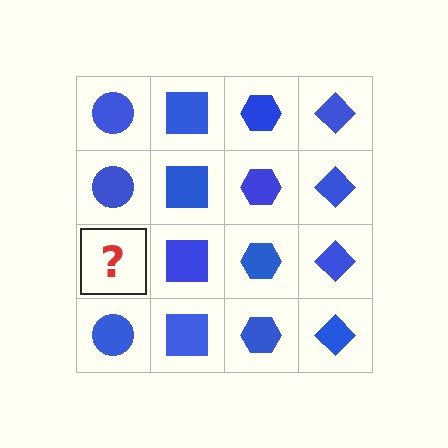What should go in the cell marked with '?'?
The missing cell should contain a blue circle.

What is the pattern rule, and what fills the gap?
The rule is that each column has a consistent shape. The gap should be filled with a blue circle.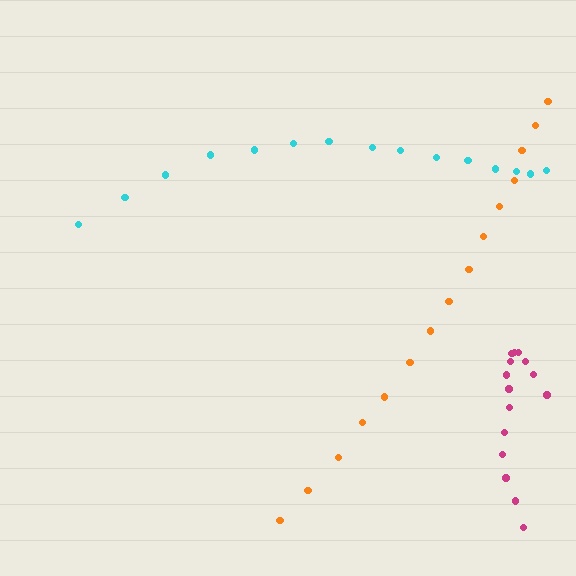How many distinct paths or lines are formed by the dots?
There are 3 distinct paths.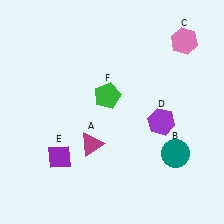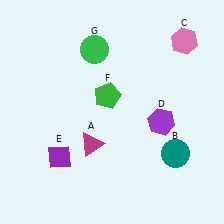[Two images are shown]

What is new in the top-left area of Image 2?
A green circle (G) was added in the top-left area of Image 2.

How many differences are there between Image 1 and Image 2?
There is 1 difference between the two images.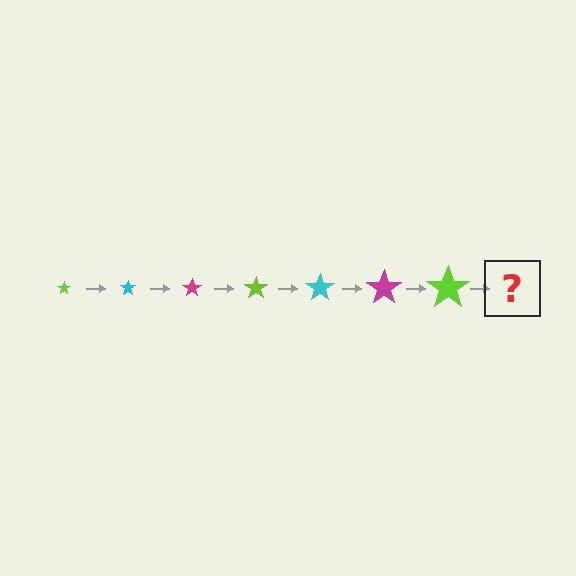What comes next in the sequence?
The next element should be a cyan star, larger than the previous one.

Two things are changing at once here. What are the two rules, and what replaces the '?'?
The two rules are that the star grows larger each step and the color cycles through lime, cyan, and magenta. The '?' should be a cyan star, larger than the previous one.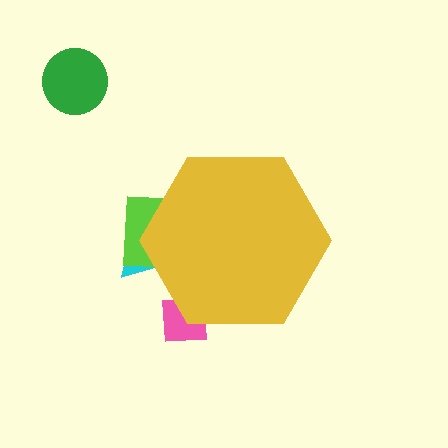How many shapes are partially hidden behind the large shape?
3 shapes are partially hidden.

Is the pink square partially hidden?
Yes, the pink square is partially hidden behind the yellow hexagon.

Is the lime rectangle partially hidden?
Yes, the lime rectangle is partially hidden behind the yellow hexagon.